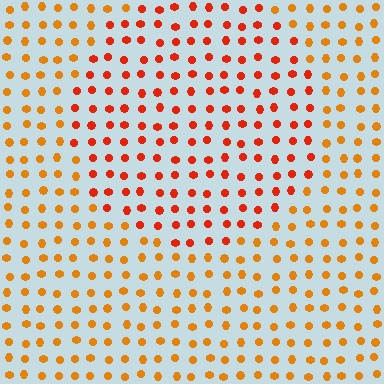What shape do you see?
I see a circle.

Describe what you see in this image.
The image is filled with small orange elements in a uniform arrangement. A circle-shaped region is visible where the elements are tinted to a slightly different hue, forming a subtle color boundary.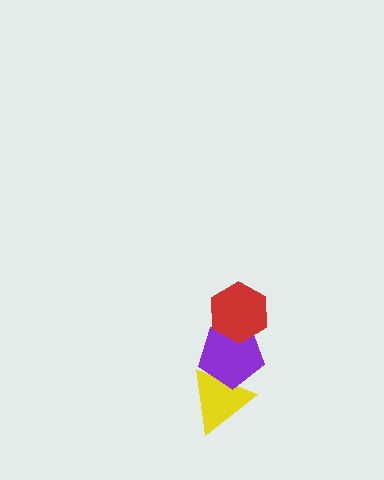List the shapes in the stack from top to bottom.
From top to bottom: the red hexagon, the purple pentagon, the yellow triangle.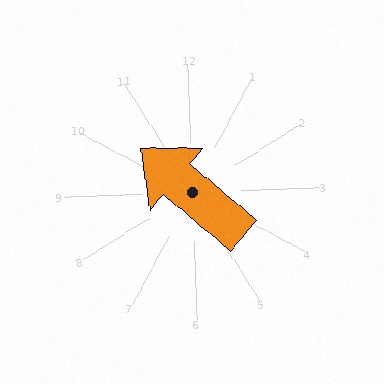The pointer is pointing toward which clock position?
Roughly 10 o'clock.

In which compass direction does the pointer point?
Northwest.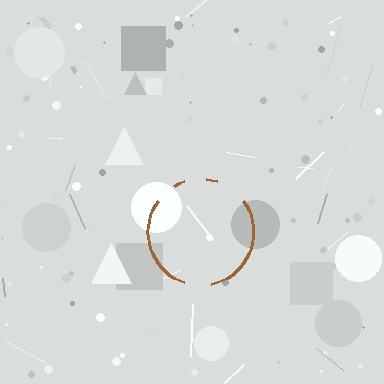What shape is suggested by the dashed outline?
The dashed outline suggests a circle.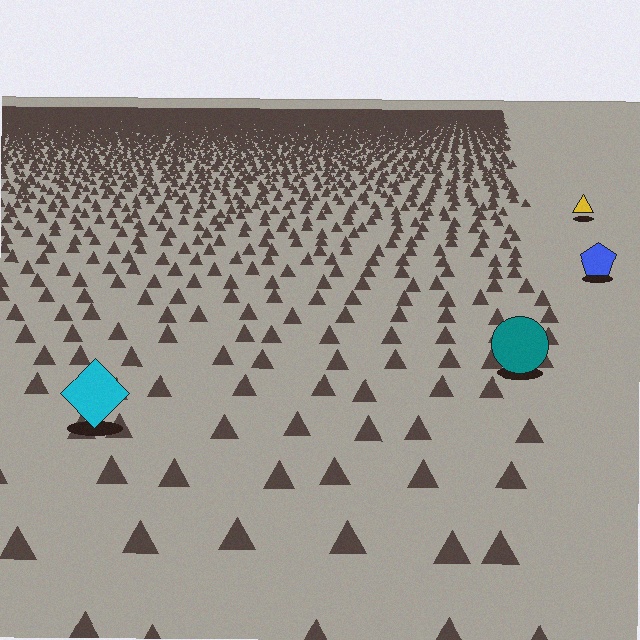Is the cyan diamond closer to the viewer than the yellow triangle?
Yes. The cyan diamond is closer — you can tell from the texture gradient: the ground texture is coarser near it.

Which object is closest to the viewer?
The cyan diamond is closest. The texture marks near it are larger and more spread out.